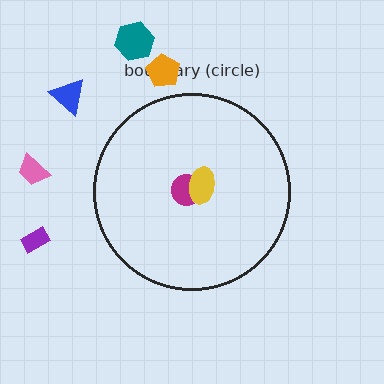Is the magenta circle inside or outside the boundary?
Inside.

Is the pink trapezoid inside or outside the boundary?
Outside.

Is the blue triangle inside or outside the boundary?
Outside.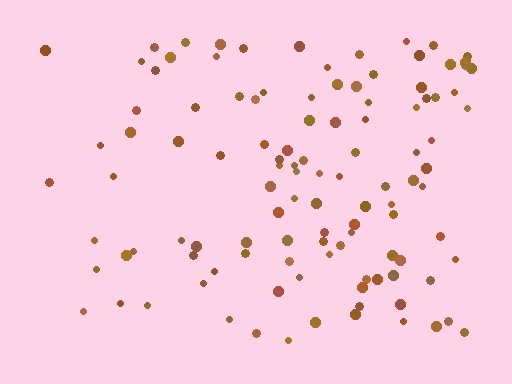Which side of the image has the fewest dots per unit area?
The left.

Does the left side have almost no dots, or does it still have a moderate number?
Still a moderate number, just noticeably fewer than the right.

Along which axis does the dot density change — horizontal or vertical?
Horizontal.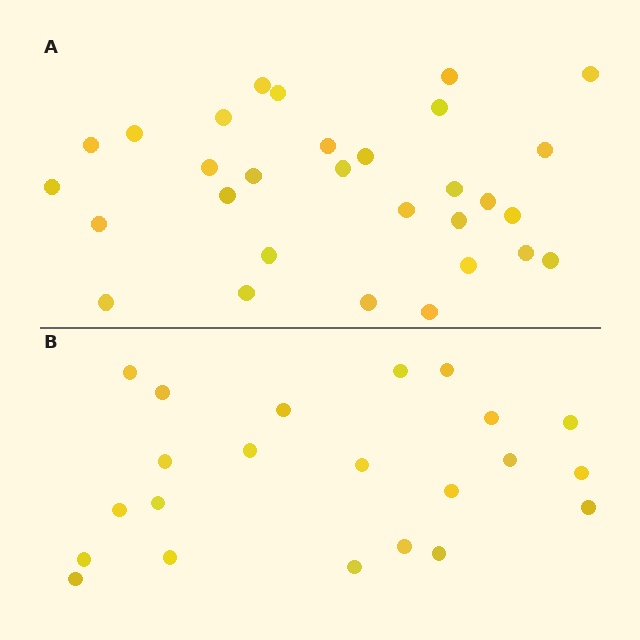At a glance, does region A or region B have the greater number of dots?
Region A (the top region) has more dots.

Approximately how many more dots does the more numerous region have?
Region A has roughly 8 or so more dots than region B.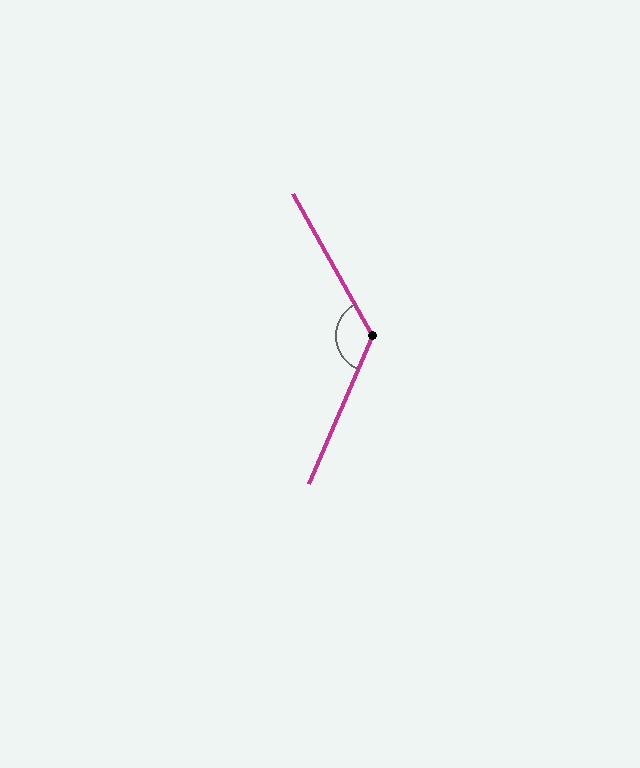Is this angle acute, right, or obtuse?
It is obtuse.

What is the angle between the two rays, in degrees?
Approximately 128 degrees.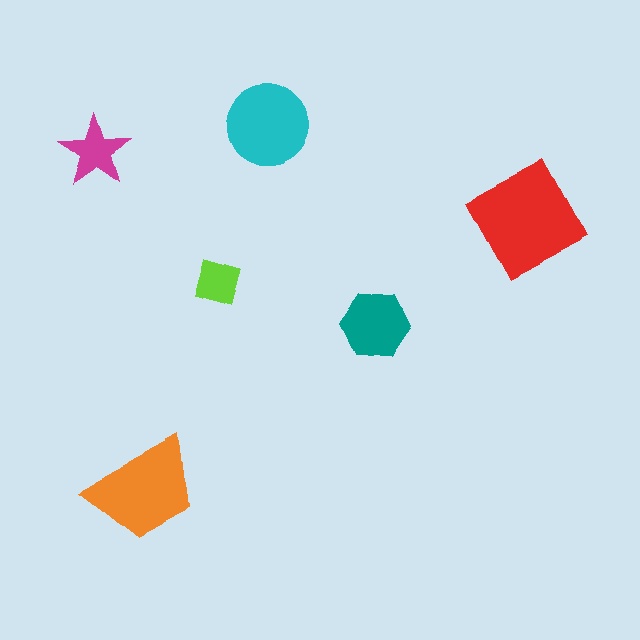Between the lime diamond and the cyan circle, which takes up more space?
The cyan circle.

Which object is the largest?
The red square.